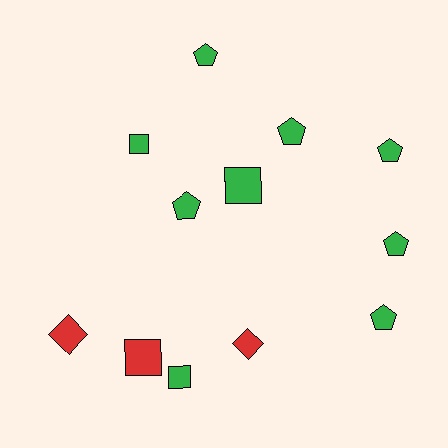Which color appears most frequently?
Green, with 9 objects.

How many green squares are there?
There are 3 green squares.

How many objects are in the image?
There are 12 objects.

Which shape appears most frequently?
Pentagon, with 6 objects.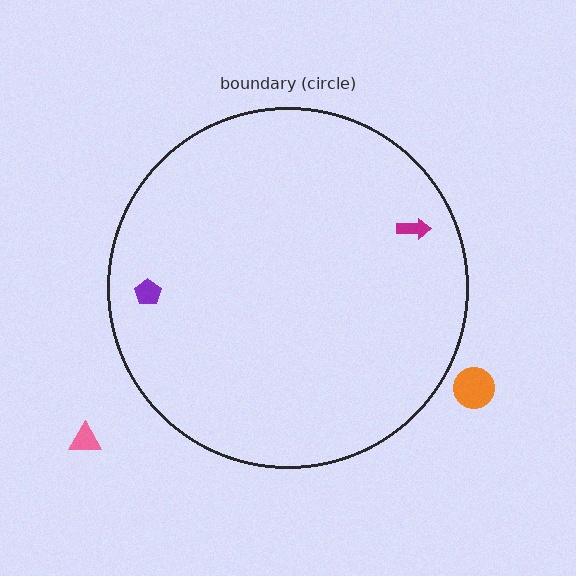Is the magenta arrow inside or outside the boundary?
Inside.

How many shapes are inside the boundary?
2 inside, 2 outside.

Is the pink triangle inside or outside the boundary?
Outside.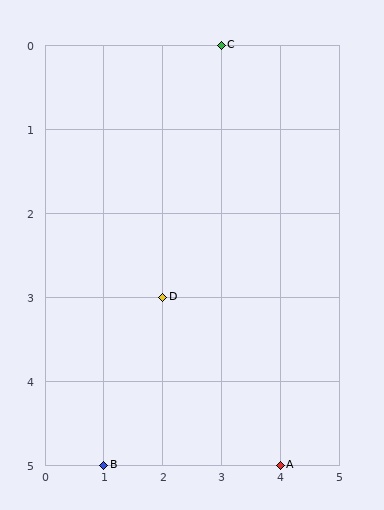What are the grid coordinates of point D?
Point D is at grid coordinates (2, 3).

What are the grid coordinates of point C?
Point C is at grid coordinates (3, 0).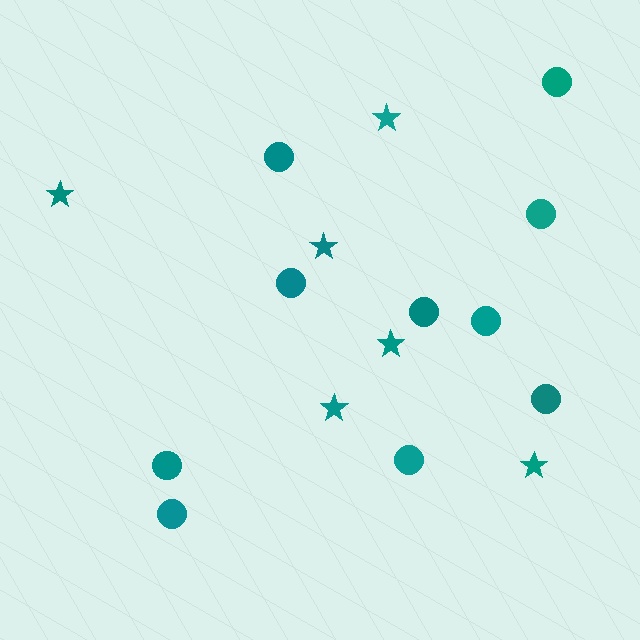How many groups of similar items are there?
There are 2 groups: one group of stars (6) and one group of circles (10).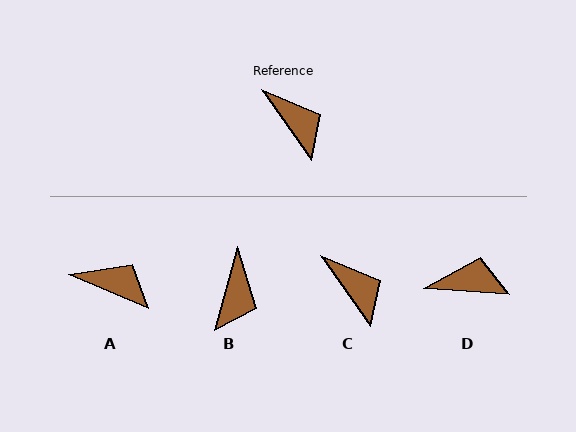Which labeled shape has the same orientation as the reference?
C.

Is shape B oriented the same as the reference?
No, it is off by about 51 degrees.